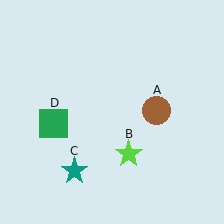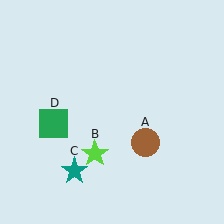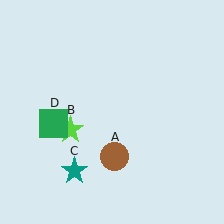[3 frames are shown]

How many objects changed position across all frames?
2 objects changed position: brown circle (object A), lime star (object B).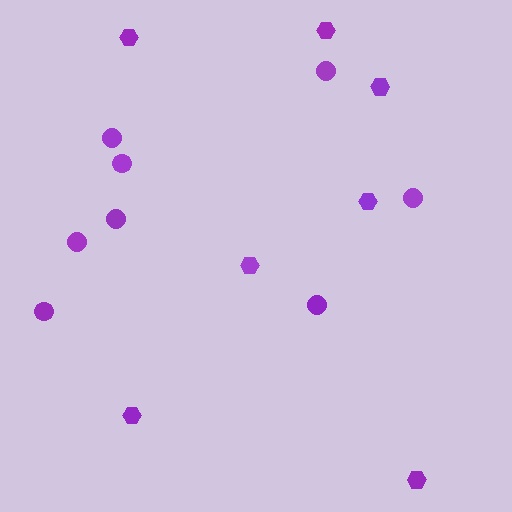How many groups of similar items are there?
There are 2 groups: one group of hexagons (7) and one group of circles (8).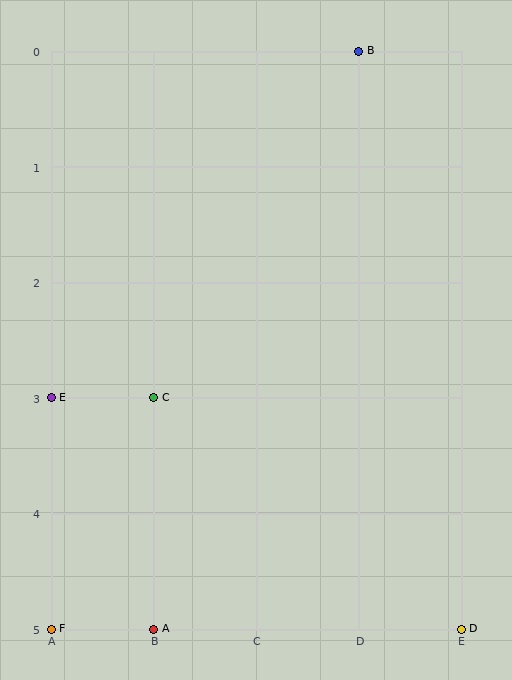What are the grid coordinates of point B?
Point B is at grid coordinates (D, 0).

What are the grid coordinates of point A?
Point A is at grid coordinates (B, 5).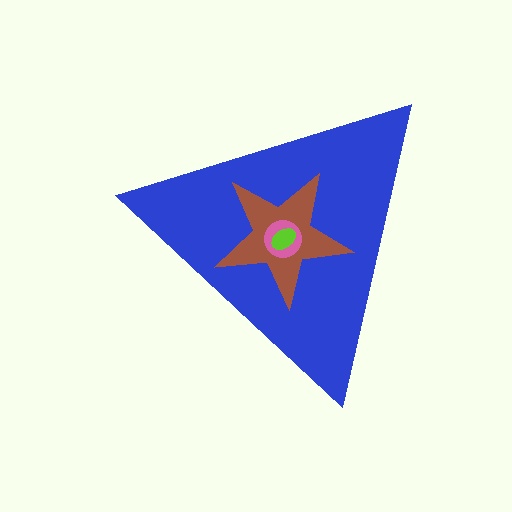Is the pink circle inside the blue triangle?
Yes.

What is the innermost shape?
The lime ellipse.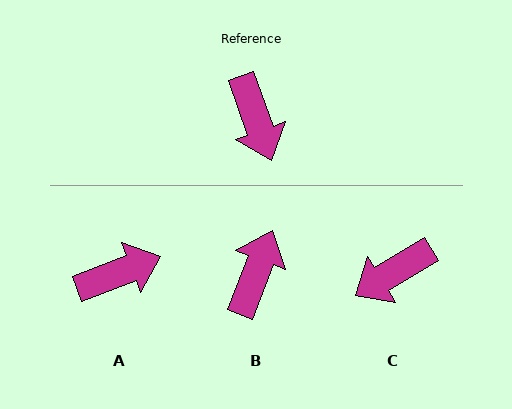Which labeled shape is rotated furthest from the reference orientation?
B, about 139 degrees away.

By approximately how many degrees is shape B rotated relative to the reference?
Approximately 139 degrees counter-clockwise.